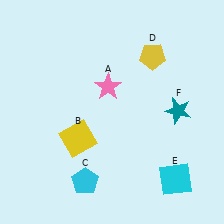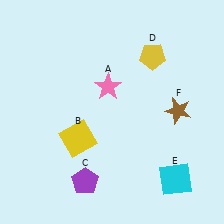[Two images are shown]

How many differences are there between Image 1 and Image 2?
There are 2 differences between the two images.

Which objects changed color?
C changed from cyan to purple. F changed from teal to brown.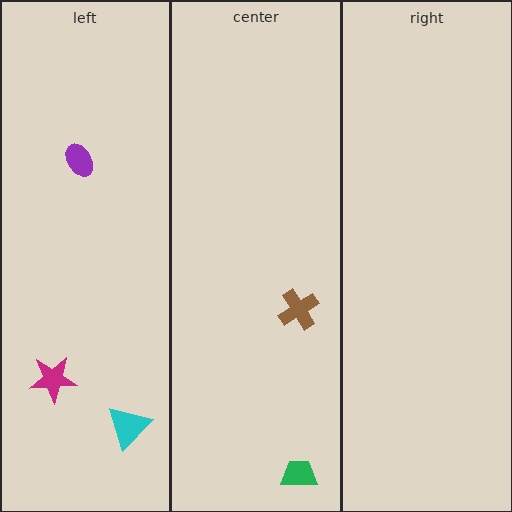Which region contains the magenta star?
The left region.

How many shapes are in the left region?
3.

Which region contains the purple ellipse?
The left region.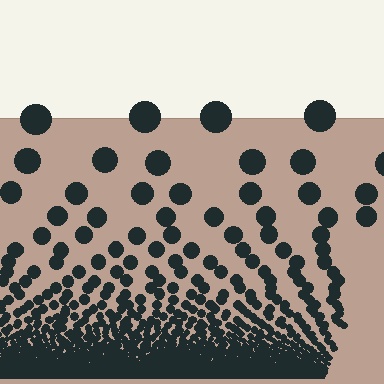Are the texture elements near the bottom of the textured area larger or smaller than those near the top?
Smaller. The gradient is inverted — elements near the bottom are smaller and denser.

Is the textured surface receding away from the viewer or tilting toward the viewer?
The surface appears to tilt toward the viewer. Texture elements get larger and sparser toward the top.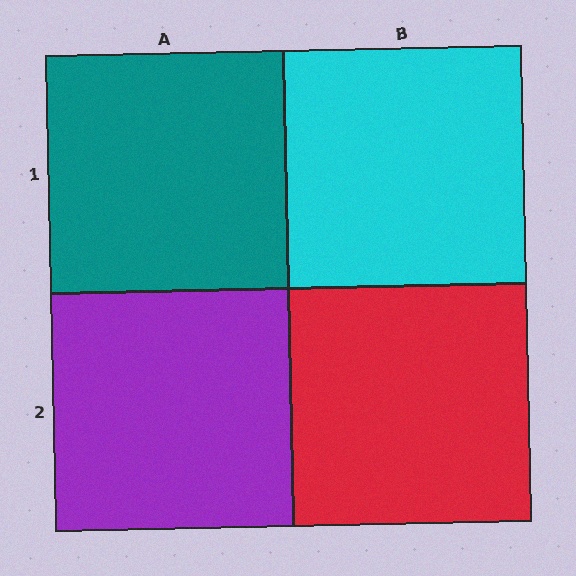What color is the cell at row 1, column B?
Cyan.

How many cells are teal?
1 cell is teal.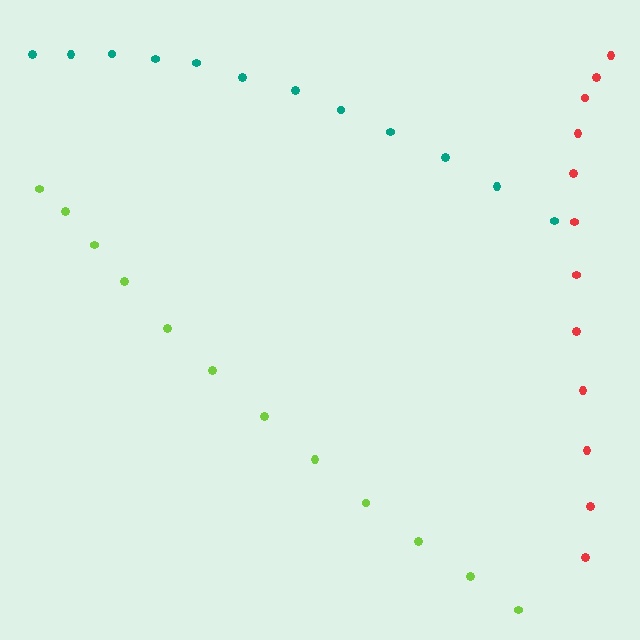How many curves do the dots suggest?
There are 3 distinct paths.